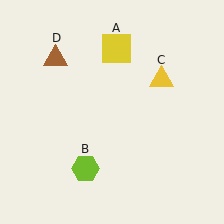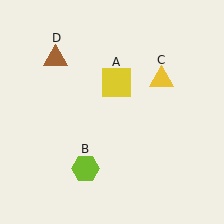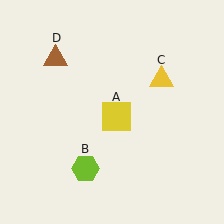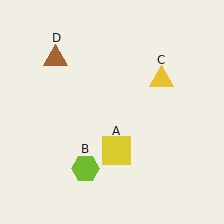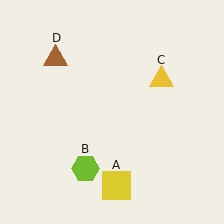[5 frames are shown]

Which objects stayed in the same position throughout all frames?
Lime hexagon (object B) and yellow triangle (object C) and brown triangle (object D) remained stationary.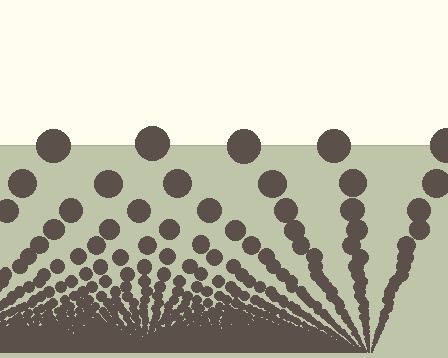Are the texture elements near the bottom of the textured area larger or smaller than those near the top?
Smaller. The gradient is inverted — elements near the bottom are smaller and denser.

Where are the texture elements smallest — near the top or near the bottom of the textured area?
Near the bottom.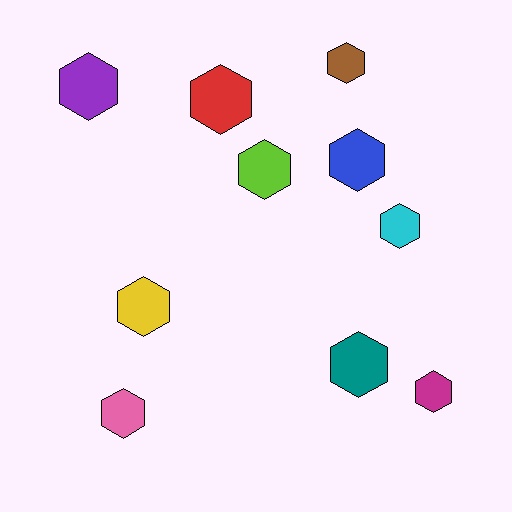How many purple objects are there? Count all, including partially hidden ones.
There is 1 purple object.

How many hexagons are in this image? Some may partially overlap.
There are 10 hexagons.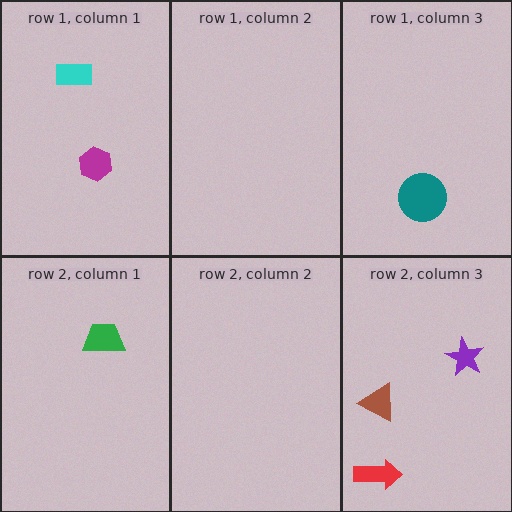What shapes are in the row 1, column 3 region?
The teal circle.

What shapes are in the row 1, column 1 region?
The cyan rectangle, the magenta hexagon.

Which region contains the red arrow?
The row 2, column 3 region.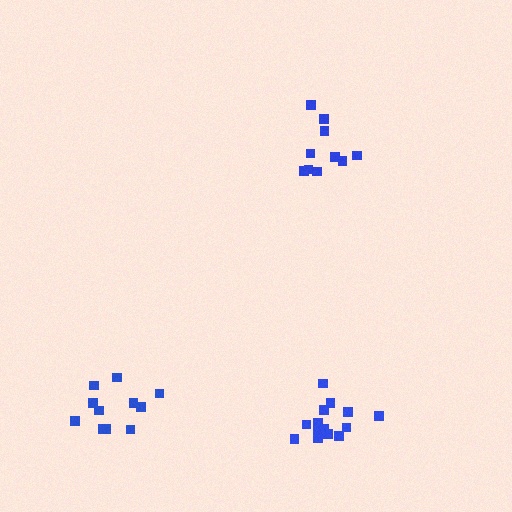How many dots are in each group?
Group 1: 11 dots, Group 2: 10 dots, Group 3: 15 dots (36 total).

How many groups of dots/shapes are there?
There are 3 groups.